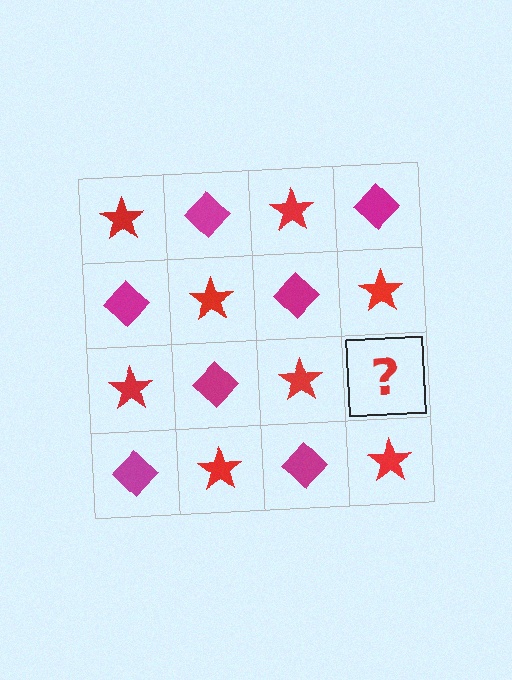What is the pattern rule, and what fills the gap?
The rule is that it alternates red star and magenta diamond in a checkerboard pattern. The gap should be filled with a magenta diamond.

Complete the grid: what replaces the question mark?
The question mark should be replaced with a magenta diamond.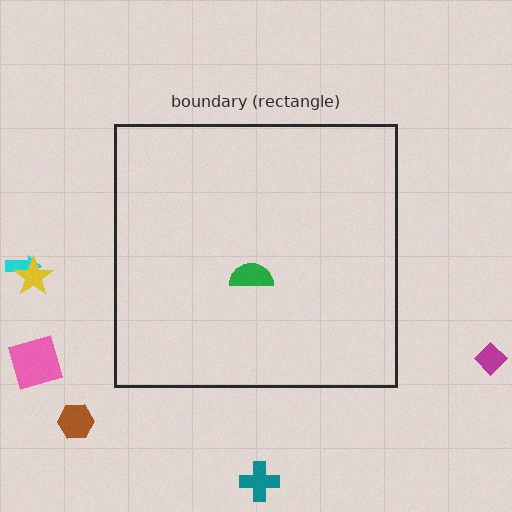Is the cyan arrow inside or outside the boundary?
Outside.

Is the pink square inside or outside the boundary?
Outside.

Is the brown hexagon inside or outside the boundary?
Outside.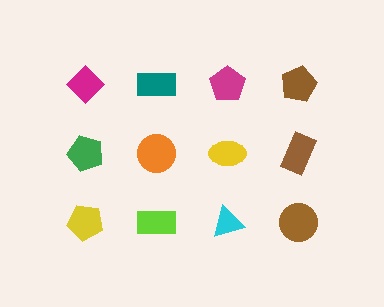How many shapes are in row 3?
4 shapes.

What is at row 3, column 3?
A cyan triangle.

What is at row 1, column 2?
A teal rectangle.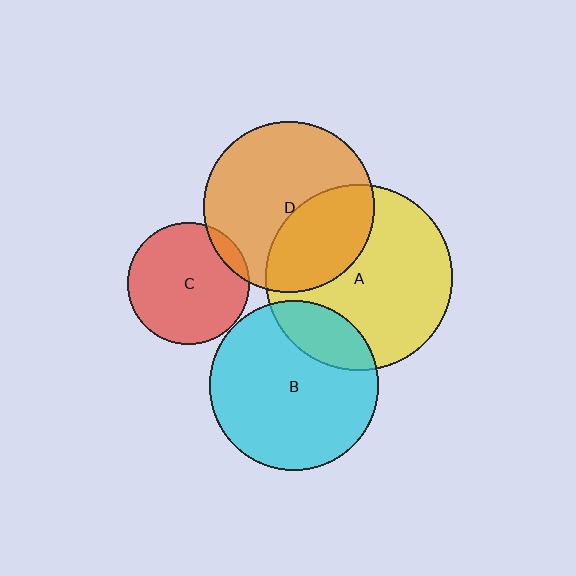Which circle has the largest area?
Circle A (yellow).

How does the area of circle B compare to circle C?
Approximately 1.9 times.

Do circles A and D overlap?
Yes.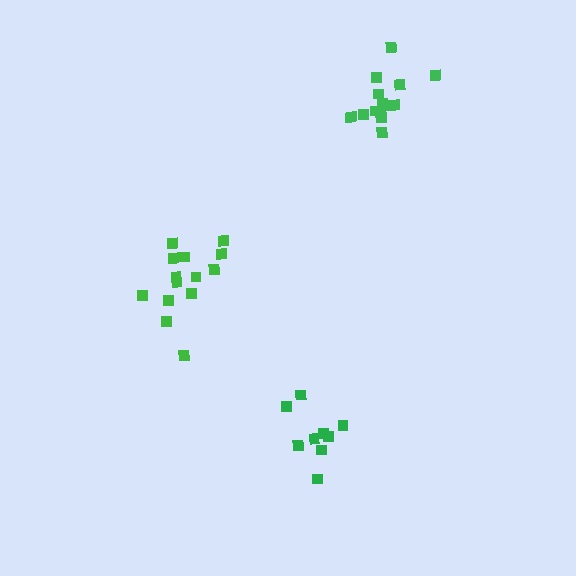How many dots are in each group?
Group 1: 14 dots, Group 2: 15 dots, Group 3: 9 dots (38 total).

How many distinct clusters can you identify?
There are 3 distinct clusters.